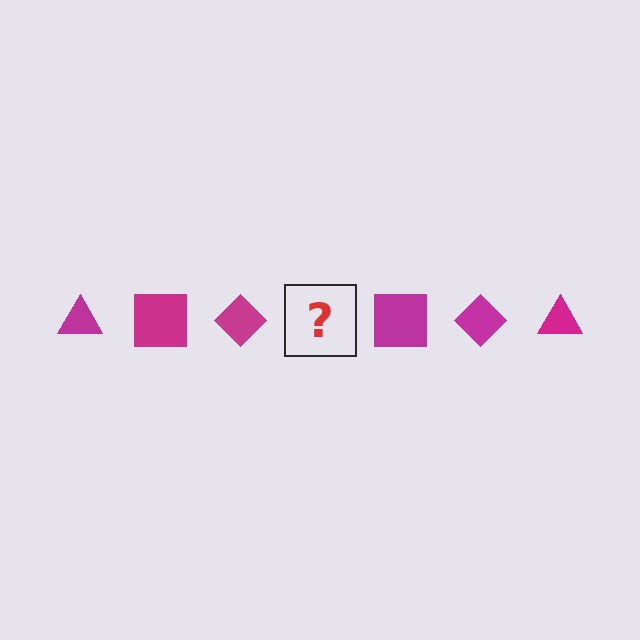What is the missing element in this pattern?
The missing element is a magenta triangle.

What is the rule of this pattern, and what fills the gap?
The rule is that the pattern cycles through triangle, square, diamond shapes in magenta. The gap should be filled with a magenta triangle.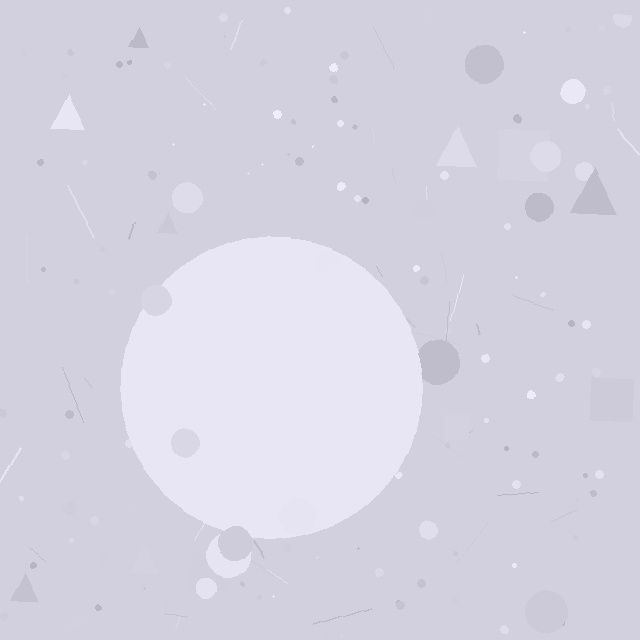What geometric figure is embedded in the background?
A circle is embedded in the background.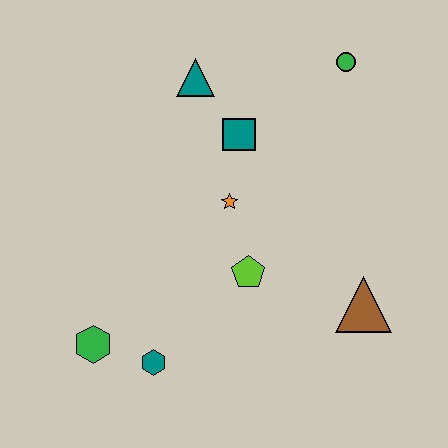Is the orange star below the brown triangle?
No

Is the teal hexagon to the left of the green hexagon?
No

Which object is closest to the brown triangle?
The lime pentagon is closest to the brown triangle.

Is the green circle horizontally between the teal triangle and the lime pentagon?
No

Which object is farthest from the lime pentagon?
The green circle is farthest from the lime pentagon.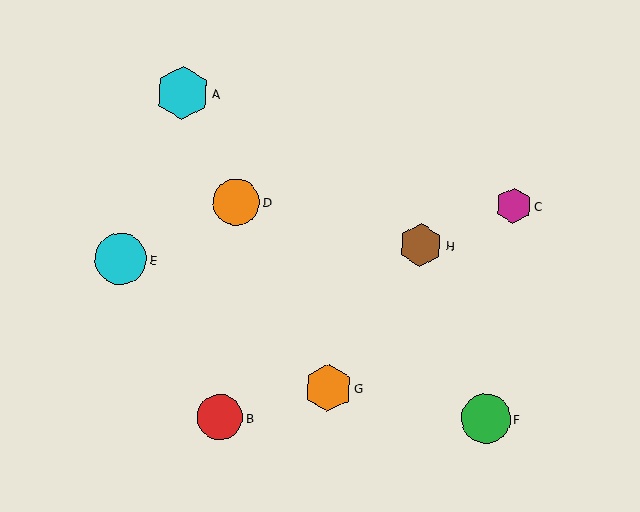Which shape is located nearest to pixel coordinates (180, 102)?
The cyan hexagon (labeled A) at (183, 93) is nearest to that location.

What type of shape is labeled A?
Shape A is a cyan hexagon.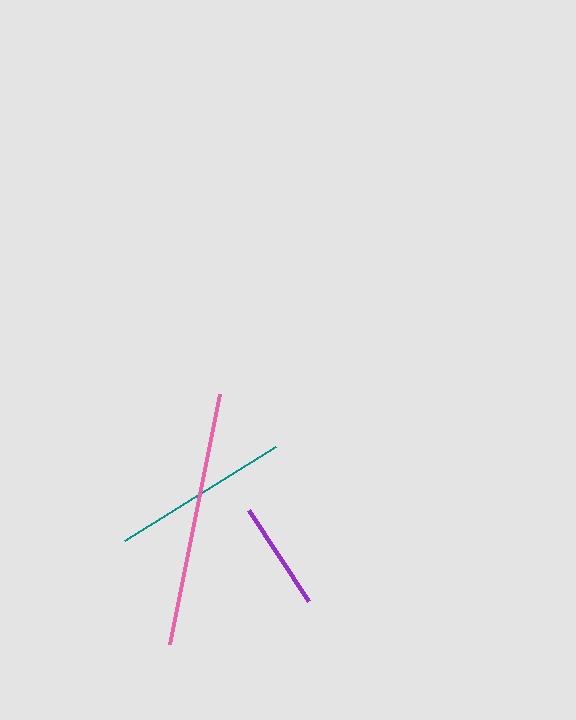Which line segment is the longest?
The pink line is the longest at approximately 255 pixels.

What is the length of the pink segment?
The pink segment is approximately 255 pixels long.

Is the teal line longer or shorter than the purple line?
The teal line is longer than the purple line.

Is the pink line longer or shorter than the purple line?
The pink line is longer than the purple line.